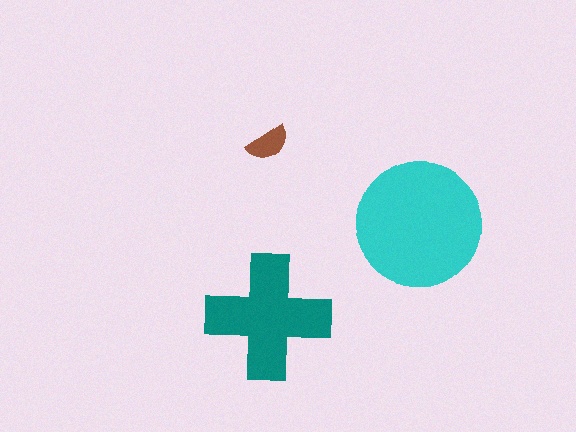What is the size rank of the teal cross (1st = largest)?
2nd.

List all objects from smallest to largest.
The brown semicircle, the teal cross, the cyan circle.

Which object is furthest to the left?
The brown semicircle is leftmost.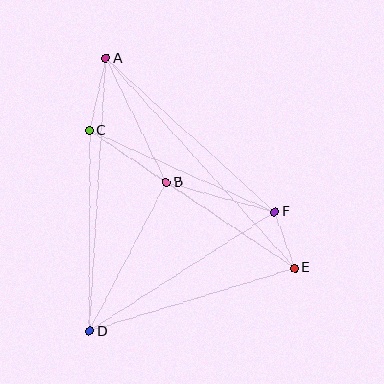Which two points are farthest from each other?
Points A and E are farthest from each other.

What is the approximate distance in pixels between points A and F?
The distance between A and F is approximately 228 pixels.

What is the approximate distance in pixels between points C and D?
The distance between C and D is approximately 201 pixels.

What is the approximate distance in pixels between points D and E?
The distance between D and E is approximately 215 pixels.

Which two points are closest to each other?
Points E and F are closest to each other.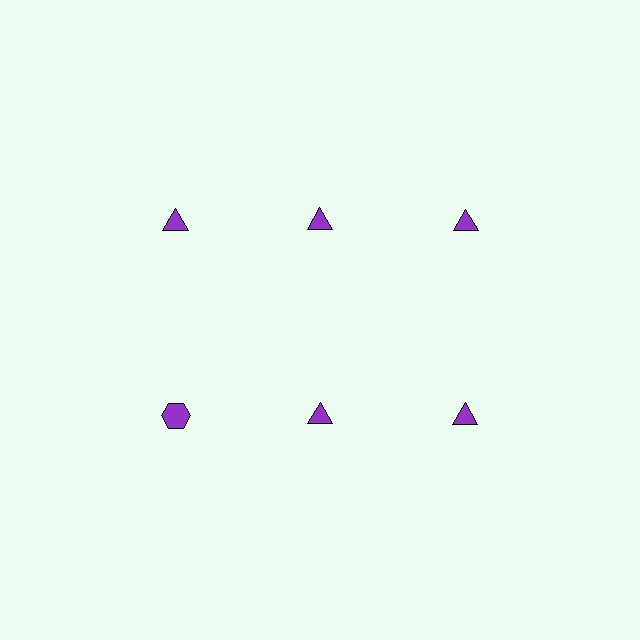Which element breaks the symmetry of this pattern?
The purple hexagon in the second row, leftmost column breaks the symmetry. All other shapes are purple triangles.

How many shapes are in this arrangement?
There are 6 shapes arranged in a grid pattern.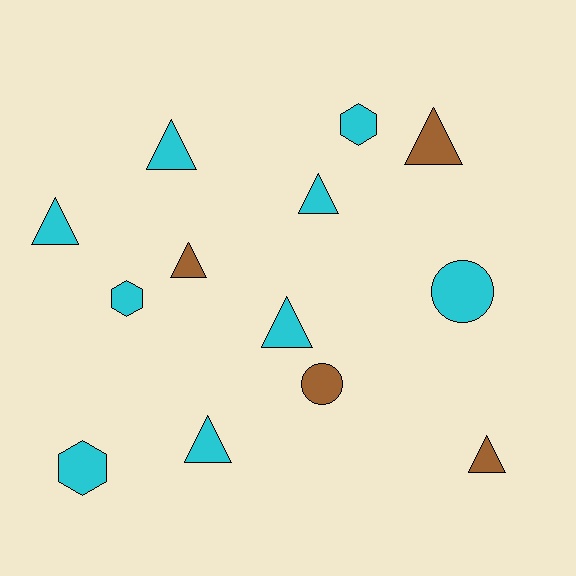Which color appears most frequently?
Cyan, with 9 objects.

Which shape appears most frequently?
Triangle, with 8 objects.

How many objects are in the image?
There are 13 objects.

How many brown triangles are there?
There are 3 brown triangles.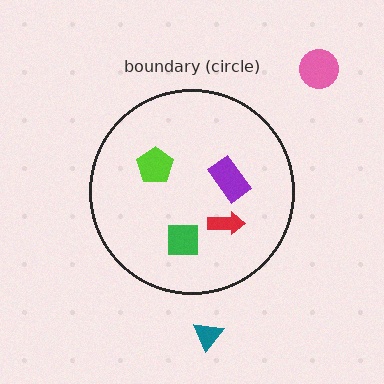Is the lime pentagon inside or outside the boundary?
Inside.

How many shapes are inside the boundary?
4 inside, 2 outside.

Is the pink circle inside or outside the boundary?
Outside.